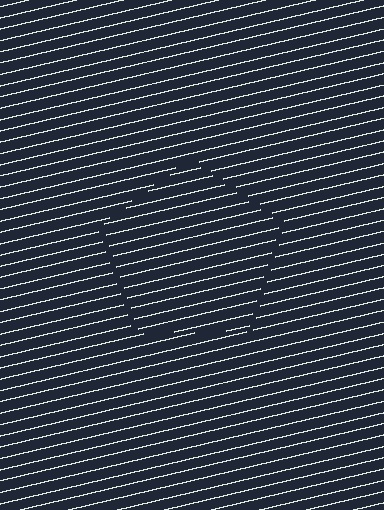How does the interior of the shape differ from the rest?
The interior of the shape contains the same grating, shifted by half a period — the contour is defined by the phase discontinuity where line-ends from the inner and outer gratings abut.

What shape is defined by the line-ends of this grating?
An illusory pentagon. The interior of the shape contains the same grating, shifted by half a period — the contour is defined by the phase discontinuity where line-ends from the inner and outer gratings abut.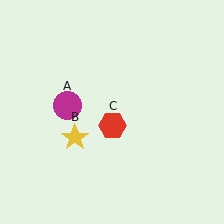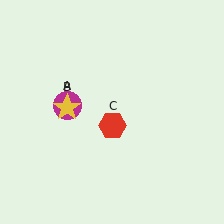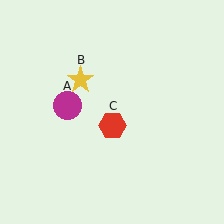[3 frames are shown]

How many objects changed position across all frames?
1 object changed position: yellow star (object B).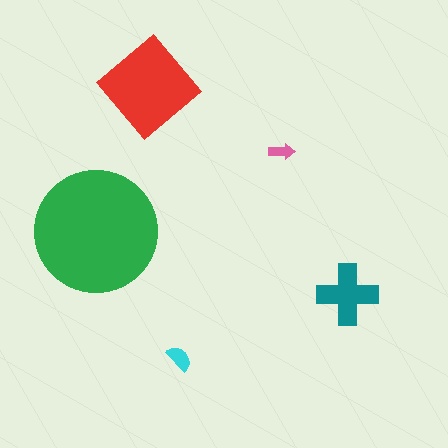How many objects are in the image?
There are 5 objects in the image.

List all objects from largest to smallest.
The green circle, the red diamond, the teal cross, the cyan semicircle, the pink arrow.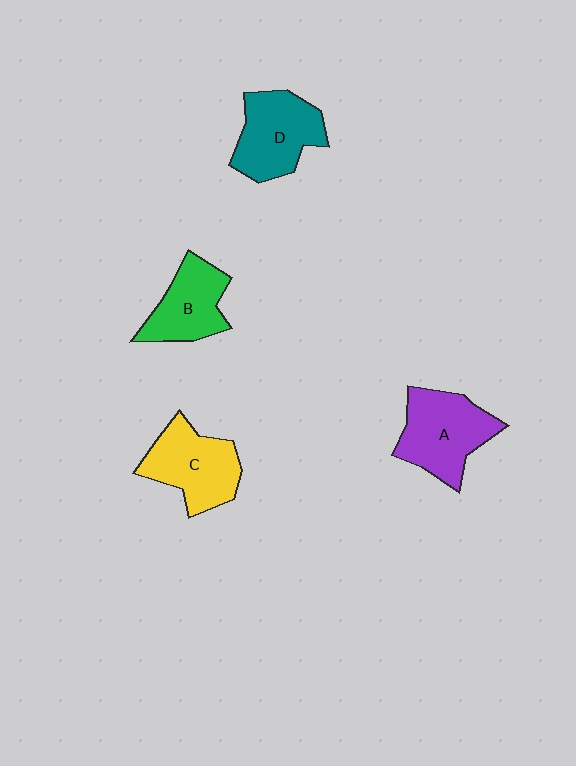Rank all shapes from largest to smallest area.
From largest to smallest: A (purple), C (yellow), D (teal), B (green).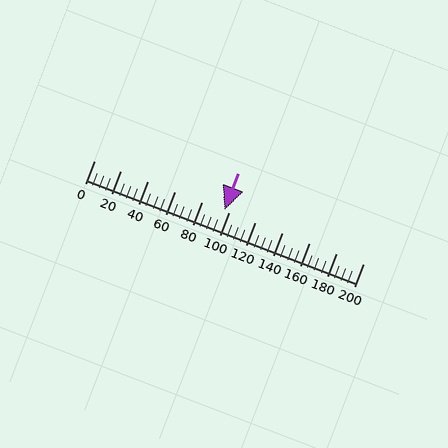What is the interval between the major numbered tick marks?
The major tick marks are spaced 20 units apart.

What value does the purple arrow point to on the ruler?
The purple arrow points to approximately 97.